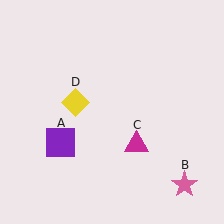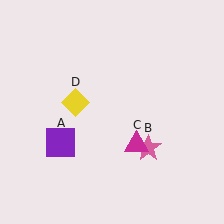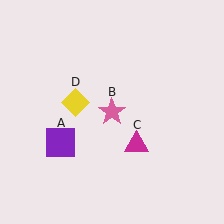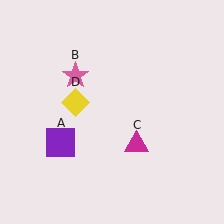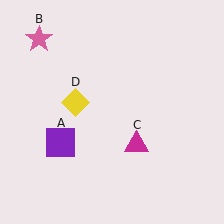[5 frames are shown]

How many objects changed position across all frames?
1 object changed position: pink star (object B).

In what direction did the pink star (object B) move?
The pink star (object B) moved up and to the left.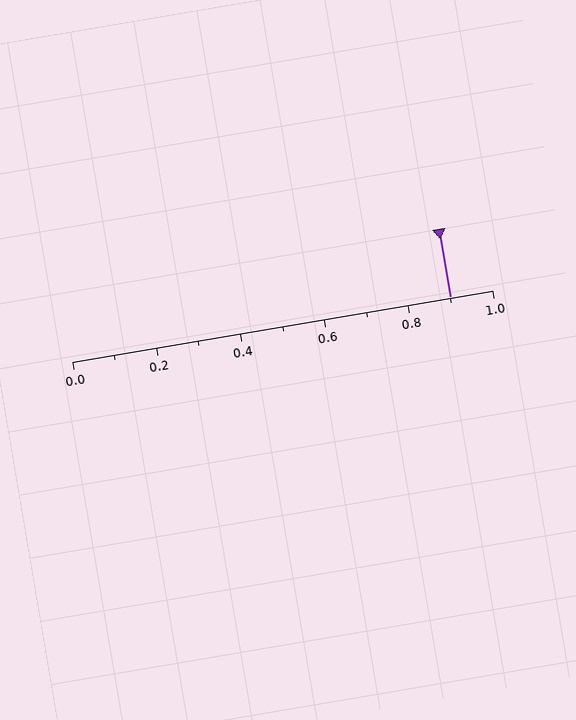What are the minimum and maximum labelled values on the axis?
The axis runs from 0.0 to 1.0.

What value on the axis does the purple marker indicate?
The marker indicates approximately 0.9.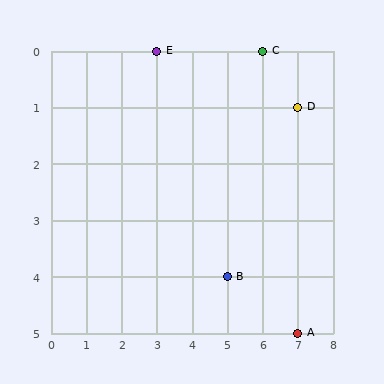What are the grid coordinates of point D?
Point D is at grid coordinates (7, 1).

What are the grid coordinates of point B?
Point B is at grid coordinates (5, 4).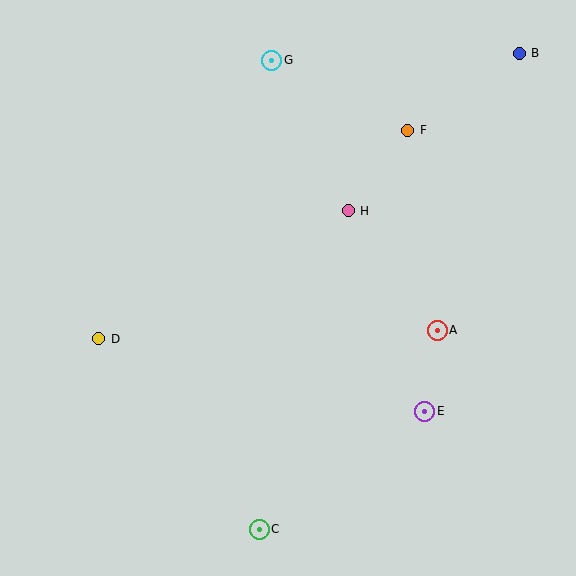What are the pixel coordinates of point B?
Point B is at (519, 53).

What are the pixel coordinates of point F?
Point F is at (408, 130).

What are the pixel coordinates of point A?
Point A is at (437, 330).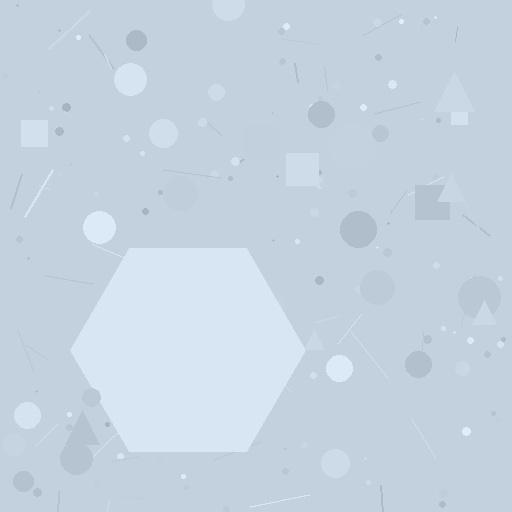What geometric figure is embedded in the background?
A hexagon is embedded in the background.